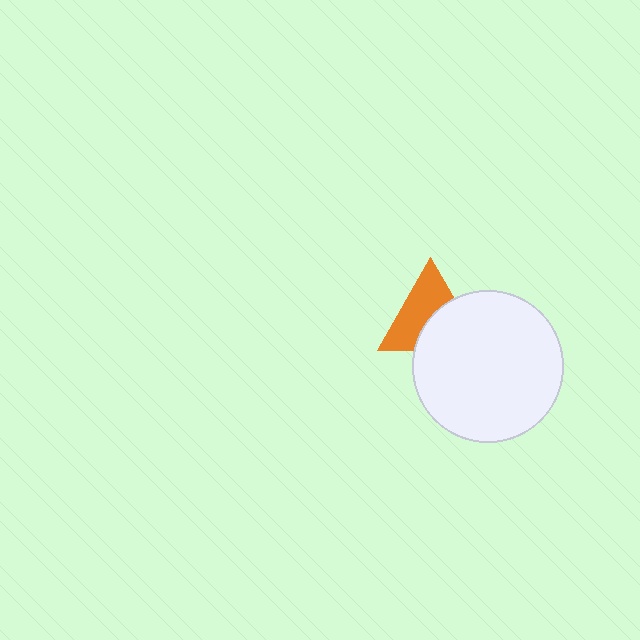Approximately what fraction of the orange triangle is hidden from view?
Roughly 44% of the orange triangle is hidden behind the white circle.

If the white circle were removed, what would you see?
You would see the complete orange triangle.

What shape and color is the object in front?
The object in front is a white circle.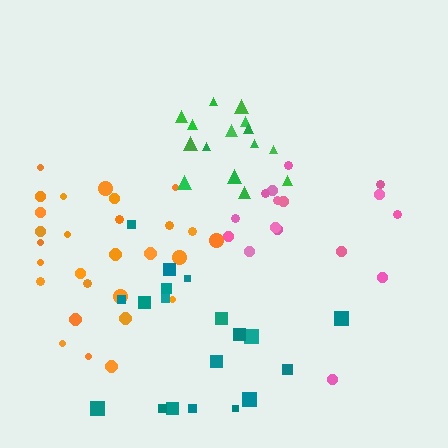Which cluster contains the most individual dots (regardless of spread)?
Orange (28).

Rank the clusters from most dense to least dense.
green, orange, pink, teal.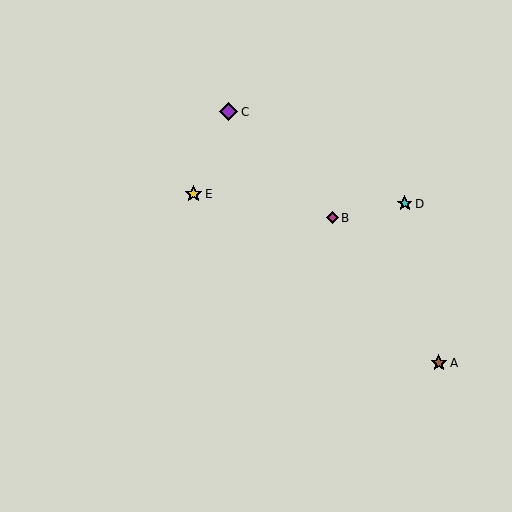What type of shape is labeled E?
Shape E is a yellow star.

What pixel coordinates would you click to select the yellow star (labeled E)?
Click at (194, 194) to select the yellow star E.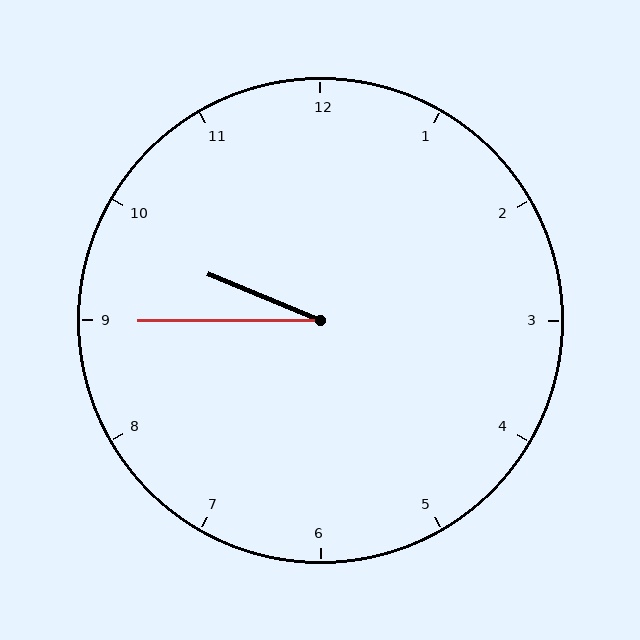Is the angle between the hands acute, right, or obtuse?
It is acute.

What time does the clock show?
9:45.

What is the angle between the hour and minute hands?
Approximately 22 degrees.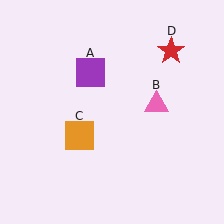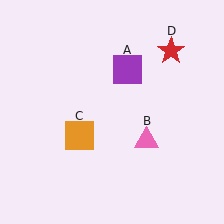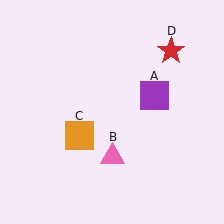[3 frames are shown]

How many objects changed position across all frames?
2 objects changed position: purple square (object A), pink triangle (object B).